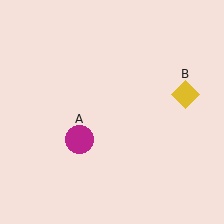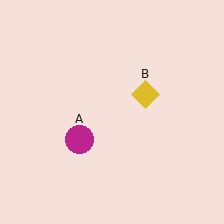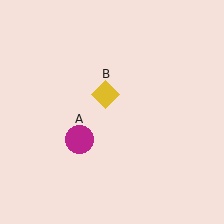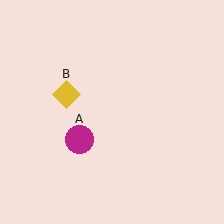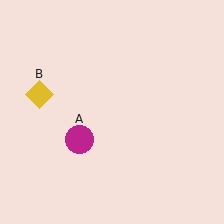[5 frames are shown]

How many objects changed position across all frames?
1 object changed position: yellow diamond (object B).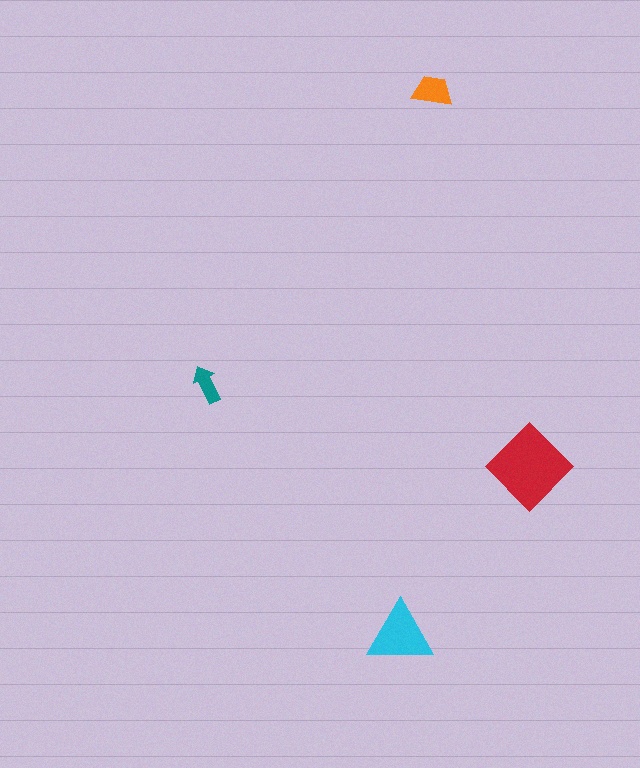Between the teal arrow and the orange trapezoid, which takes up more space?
The orange trapezoid.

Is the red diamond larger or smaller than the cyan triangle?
Larger.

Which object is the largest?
The red diamond.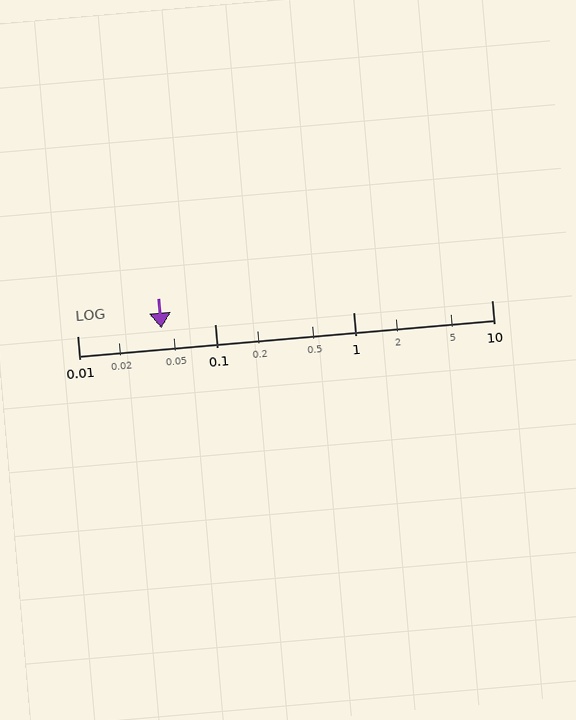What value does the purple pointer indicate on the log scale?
The pointer indicates approximately 0.041.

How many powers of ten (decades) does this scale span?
The scale spans 3 decades, from 0.01 to 10.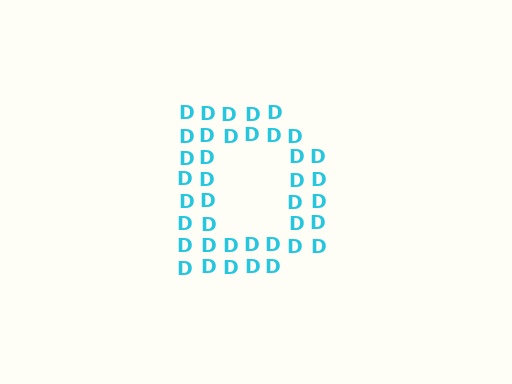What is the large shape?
The large shape is the letter D.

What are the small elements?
The small elements are letter D's.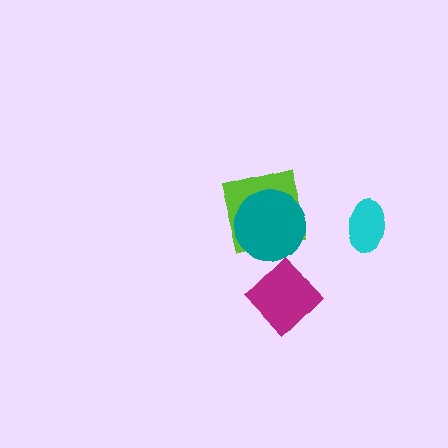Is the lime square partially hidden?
Yes, it is partially covered by another shape.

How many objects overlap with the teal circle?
1 object overlaps with the teal circle.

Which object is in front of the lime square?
The teal circle is in front of the lime square.